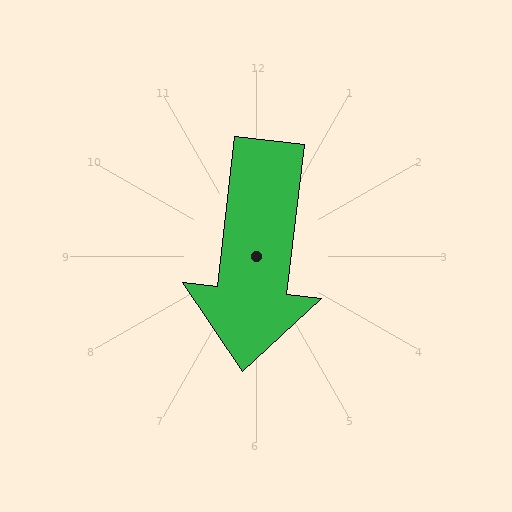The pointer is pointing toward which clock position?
Roughly 6 o'clock.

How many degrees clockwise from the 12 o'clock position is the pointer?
Approximately 187 degrees.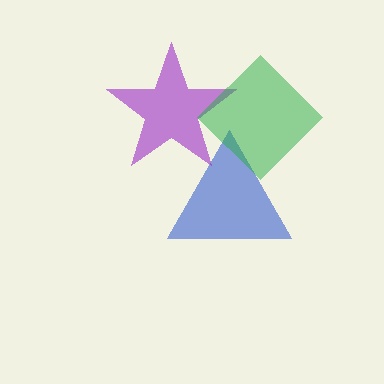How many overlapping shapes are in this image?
There are 3 overlapping shapes in the image.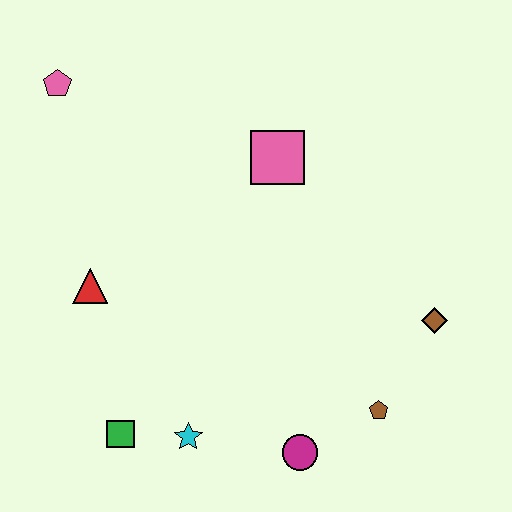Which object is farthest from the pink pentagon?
The brown pentagon is farthest from the pink pentagon.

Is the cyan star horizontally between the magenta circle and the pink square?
No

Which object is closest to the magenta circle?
The brown pentagon is closest to the magenta circle.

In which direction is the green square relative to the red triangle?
The green square is below the red triangle.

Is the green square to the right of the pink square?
No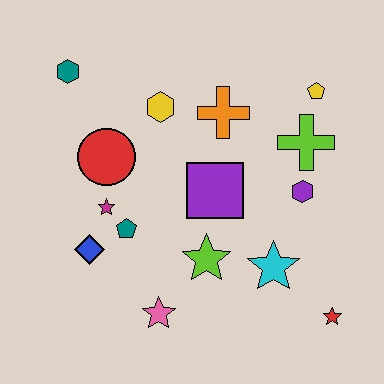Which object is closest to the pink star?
The lime star is closest to the pink star.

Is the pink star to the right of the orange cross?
No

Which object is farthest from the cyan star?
The teal hexagon is farthest from the cyan star.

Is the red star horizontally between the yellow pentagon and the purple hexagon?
No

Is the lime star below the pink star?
No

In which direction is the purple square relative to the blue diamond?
The purple square is to the right of the blue diamond.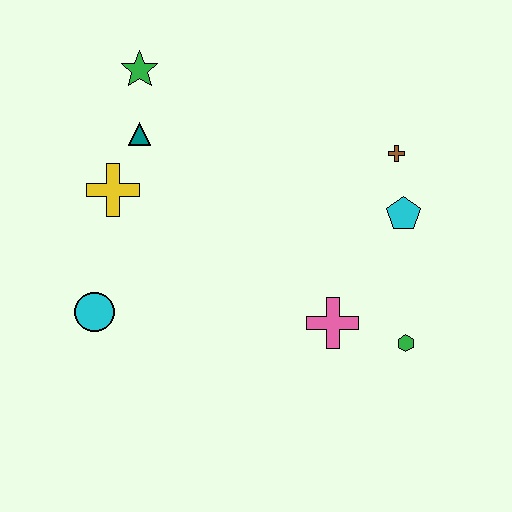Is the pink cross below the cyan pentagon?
Yes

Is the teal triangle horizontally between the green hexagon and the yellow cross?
Yes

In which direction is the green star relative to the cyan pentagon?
The green star is to the left of the cyan pentagon.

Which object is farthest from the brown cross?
The cyan circle is farthest from the brown cross.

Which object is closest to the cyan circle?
The yellow cross is closest to the cyan circle.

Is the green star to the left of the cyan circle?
No